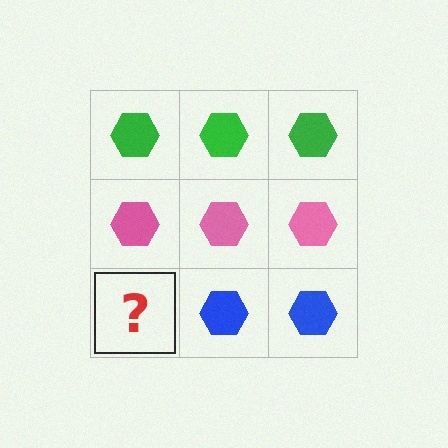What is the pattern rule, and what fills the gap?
The rule is that each row has a consistent color. The gap should be filled with a blue hexagon.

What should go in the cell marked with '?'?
The missing cell should contain a blue hexagon.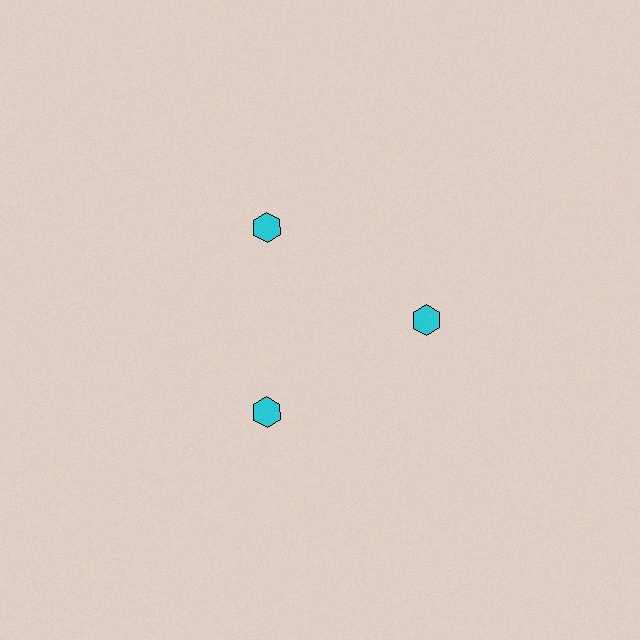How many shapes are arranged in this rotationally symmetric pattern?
There are 3 shapes, arranged in 3 groups of 1.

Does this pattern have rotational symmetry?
Yes, this pattern has 3-fold rotational symmetry. It looks the same after rotating 120 degrees around the center.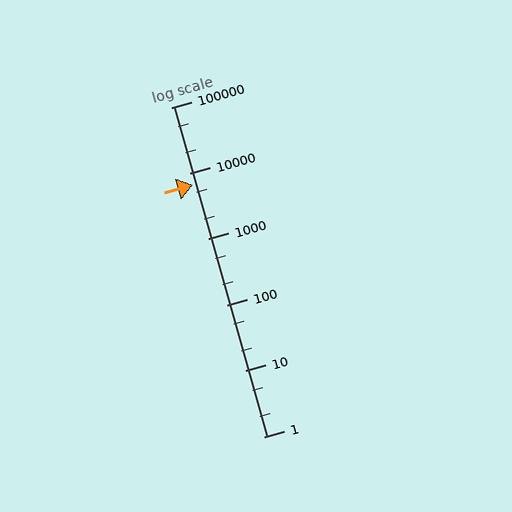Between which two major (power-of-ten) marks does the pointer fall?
The pointer is between 1000 and 10000.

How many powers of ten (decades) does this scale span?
The scale spans 5 decades, from 1 to 100000.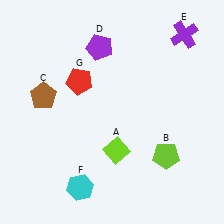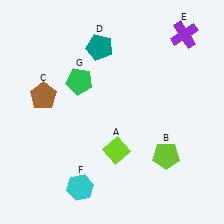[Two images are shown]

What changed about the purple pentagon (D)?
In Image 1, D is purple. In Image 2, it changed to teal.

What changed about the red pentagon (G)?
In Image 1, G is red. In Image 2, it changed to green.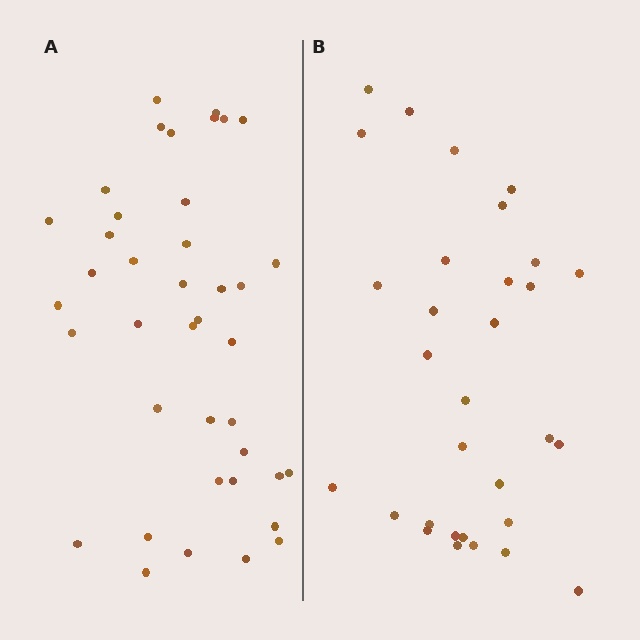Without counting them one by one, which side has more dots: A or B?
Region A (the left region) has more dots.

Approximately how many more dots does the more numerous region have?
Region A has roughly 8 or so more dots than region B.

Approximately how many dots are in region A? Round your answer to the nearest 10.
About 40 dots.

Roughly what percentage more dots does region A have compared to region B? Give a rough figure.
About 30% more.